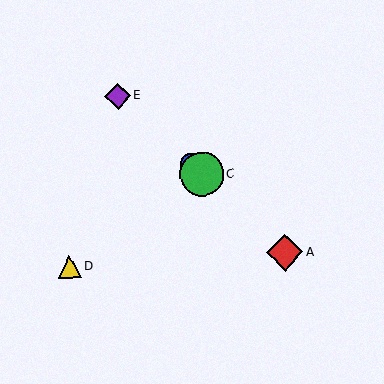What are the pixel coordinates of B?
Object B is at (191, 164).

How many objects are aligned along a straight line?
4 objects (A, B, C, E) are aligned along a straight line.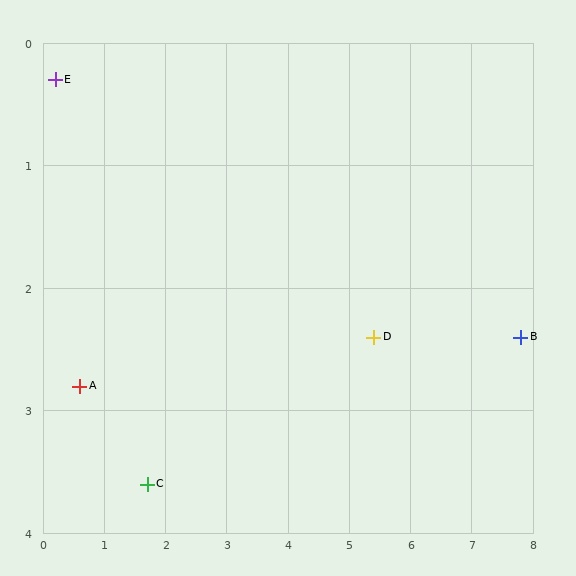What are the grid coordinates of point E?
Point E is at approximately (0.2, 0.3).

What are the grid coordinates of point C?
Point C is at approximately (1.7, 3.6).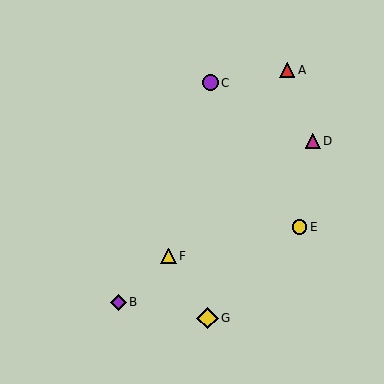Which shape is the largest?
The yellow diamond (labeled G) is the largest.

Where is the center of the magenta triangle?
The center of the magenta triangle is at (313, 141).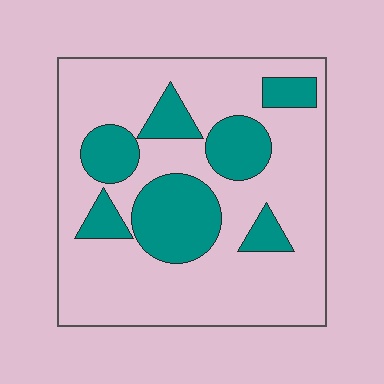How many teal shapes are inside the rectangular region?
7.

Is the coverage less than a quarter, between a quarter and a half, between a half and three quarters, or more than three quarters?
Between a quarter and a half.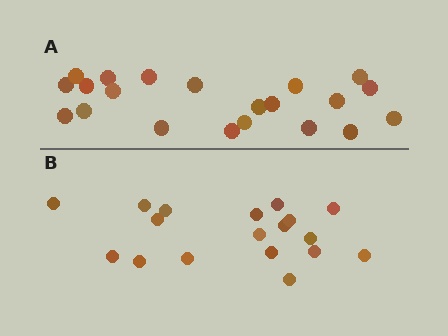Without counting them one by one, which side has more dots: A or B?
Region A (the top region) has more dots.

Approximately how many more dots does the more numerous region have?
Region A has just a few more — roughly 2 or 3 more dots than region B.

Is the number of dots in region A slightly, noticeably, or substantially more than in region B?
Region A has only slightly more — the two regions are fairly close. The ratio is roughly 1.2 to 1.